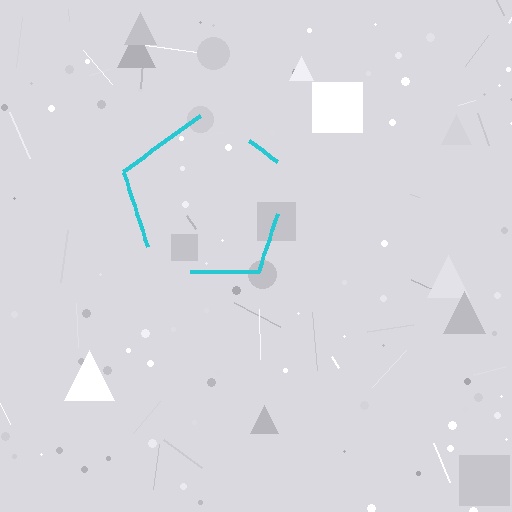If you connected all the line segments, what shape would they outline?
They would outline a pentagon.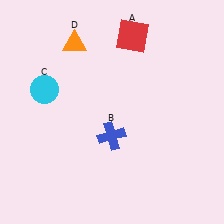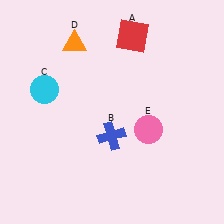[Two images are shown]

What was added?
A pink circle (E) was added in Image 2.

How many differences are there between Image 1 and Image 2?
There is 1 difference between the two images.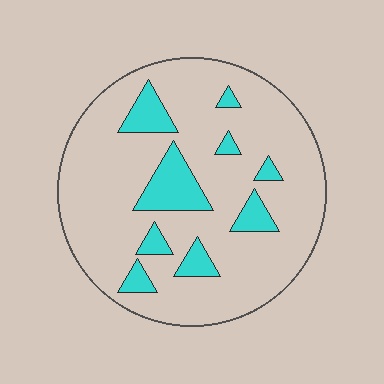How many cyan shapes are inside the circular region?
9.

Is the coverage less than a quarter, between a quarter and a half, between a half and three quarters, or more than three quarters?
Less than a quarter.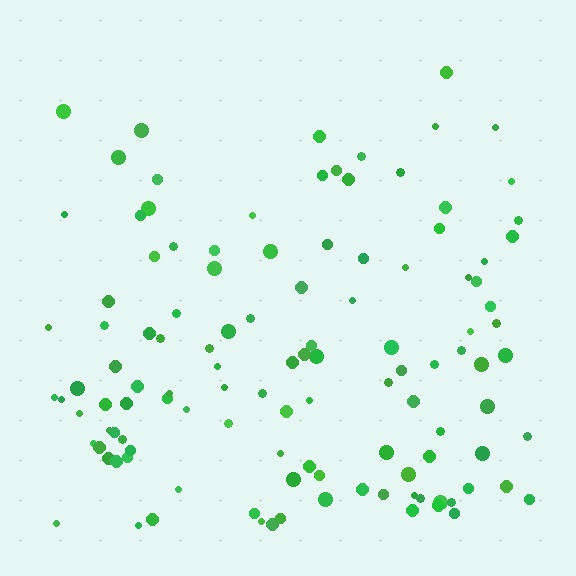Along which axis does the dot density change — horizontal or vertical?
Vertical.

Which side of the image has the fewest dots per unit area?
The top.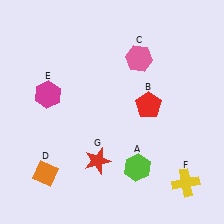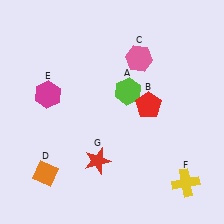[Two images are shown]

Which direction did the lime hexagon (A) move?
The lime hexagon (A) moved up.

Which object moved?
The lime hexagon (A) moved up.